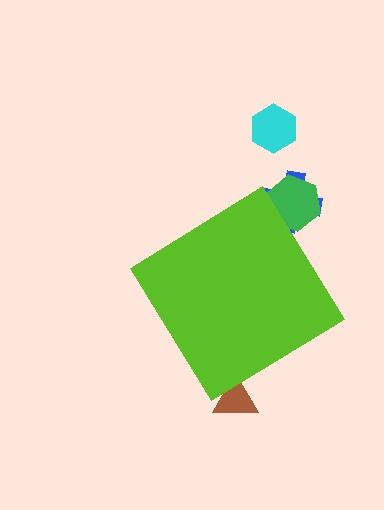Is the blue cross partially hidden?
Yes, the blue cross is partially hidden behind the lime diamond.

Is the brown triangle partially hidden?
Yes, the brown triangle is partially hidden behind the lime diamond.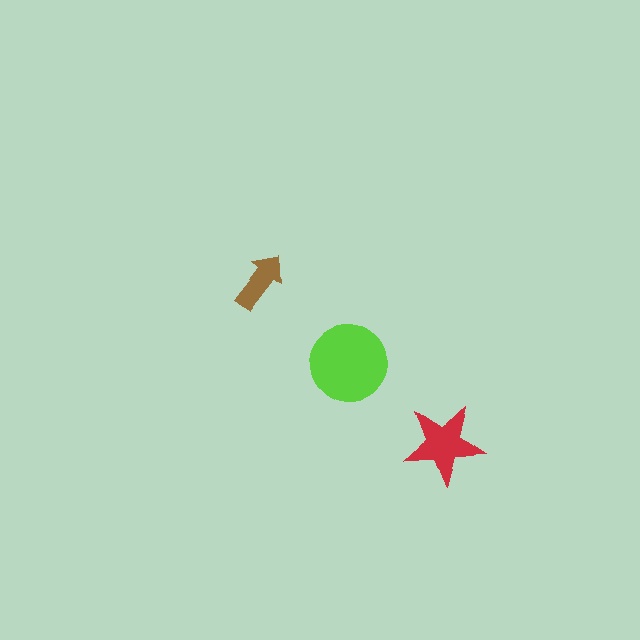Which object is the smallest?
The brown arrow.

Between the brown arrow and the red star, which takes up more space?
The red star.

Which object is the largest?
The lime circle.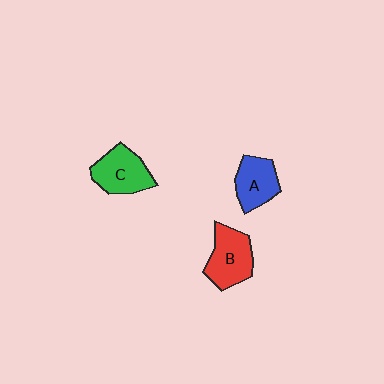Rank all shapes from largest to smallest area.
From largest to smallest: B (red), C (green), A (blue).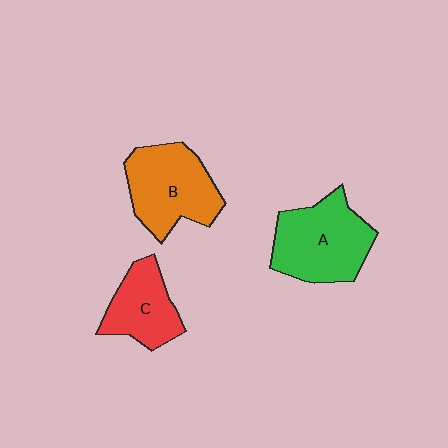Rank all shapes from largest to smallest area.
From largest to smallest: A (green), B (orange), C (red).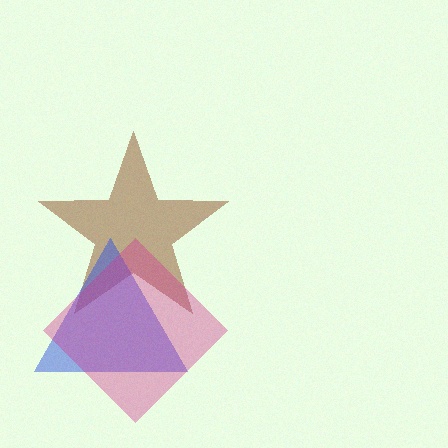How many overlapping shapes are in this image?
There are 3 overlapping shapes in the image.